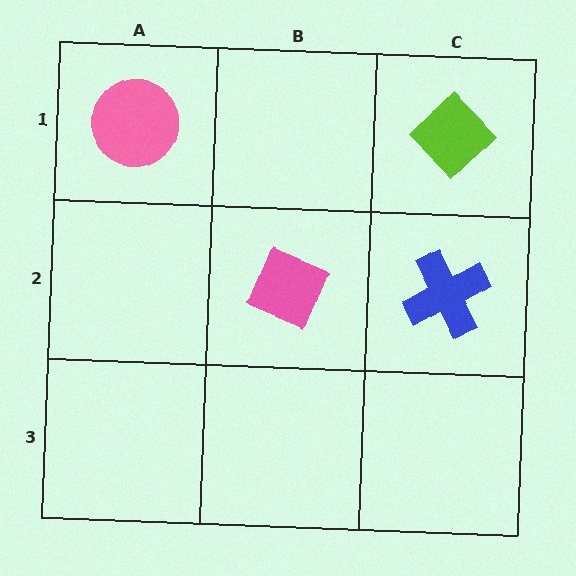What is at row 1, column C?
A lime diamond.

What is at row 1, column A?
A pink circle.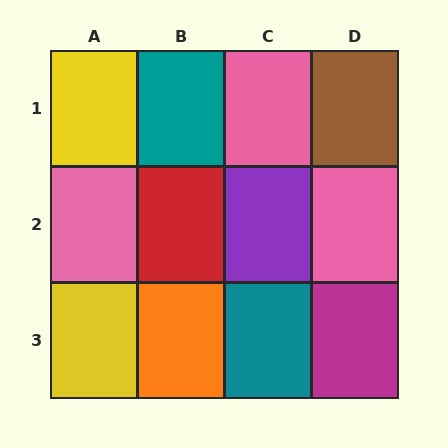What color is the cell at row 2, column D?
Pink.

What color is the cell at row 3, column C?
Teal.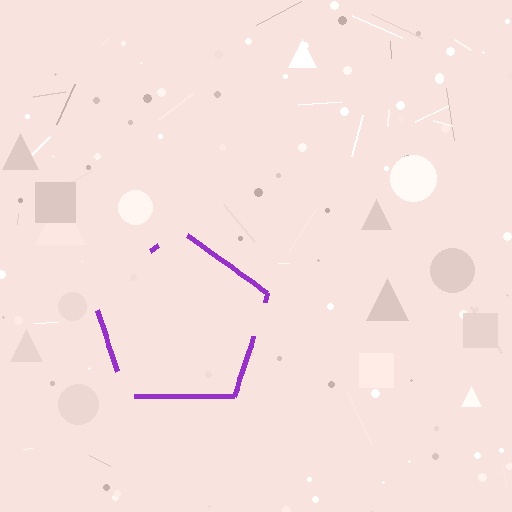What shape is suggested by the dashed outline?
The dashed outline suggests a pentagon.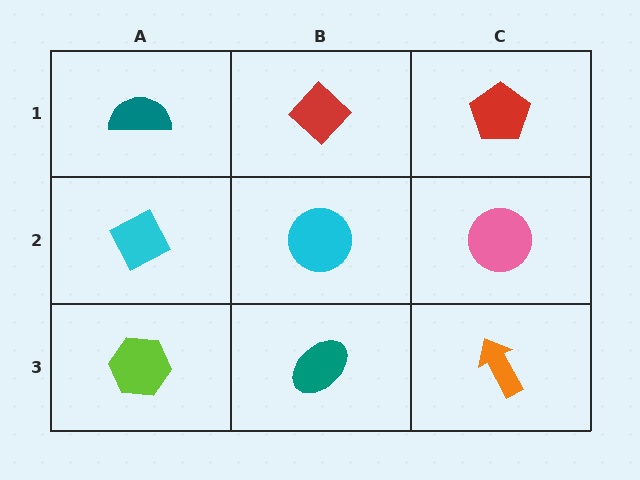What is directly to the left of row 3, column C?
A teal ellipse.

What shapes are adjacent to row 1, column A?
A cyan diamond (row 2, column A), a red diamond (row 1, column B).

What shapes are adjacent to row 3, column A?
A cyan diamond (row 2, column A), a teal ellipse (row 3, column B).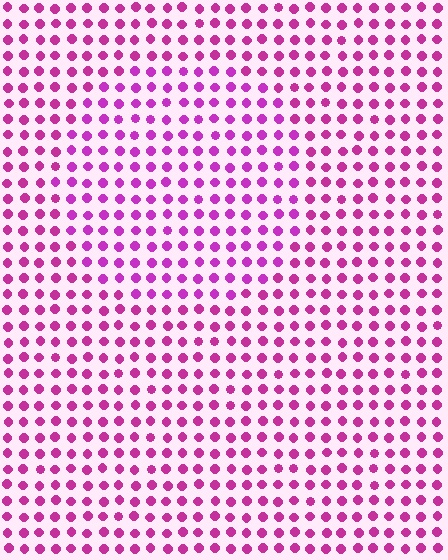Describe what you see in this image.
The image is filled with small magenta elements in a uniform arrangement. A circle-shaped region is visible where the elements are tinted to a slightly different hue, forming a subtle color boundary.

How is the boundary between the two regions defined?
The boundary is defined purely by a slight shift in hue (about 16 degrees). Spacing, size, and orientation are identical on both sides.